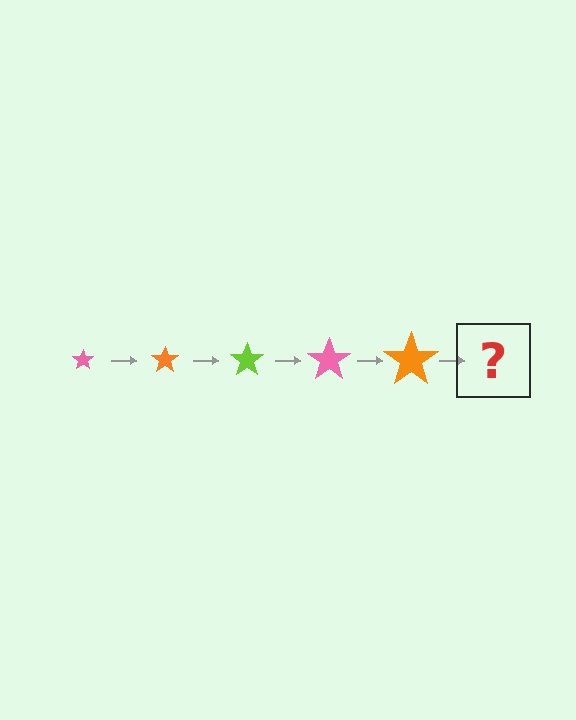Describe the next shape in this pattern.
It should be a lime star, larger than the previous one.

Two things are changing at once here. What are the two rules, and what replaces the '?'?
The two rules are that the star grows larger each step and the color cycles through pink, orange, and lime. The '?' should be a lime star, larger than the previous one.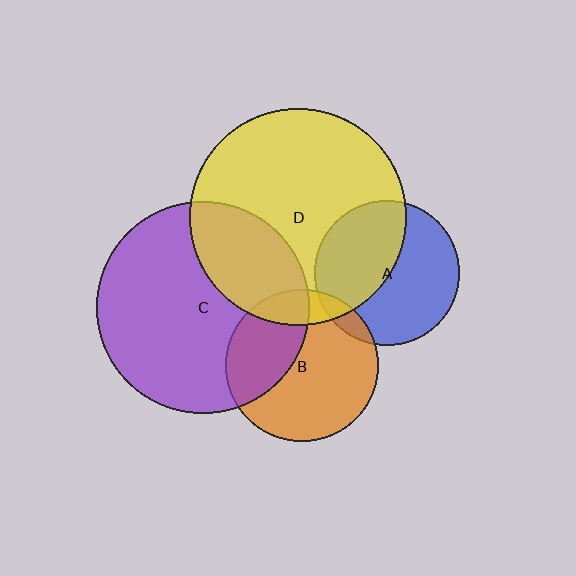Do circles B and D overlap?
Yes.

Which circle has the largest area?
Circle D (yellow).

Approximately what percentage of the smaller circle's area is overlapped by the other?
Approximately 15%.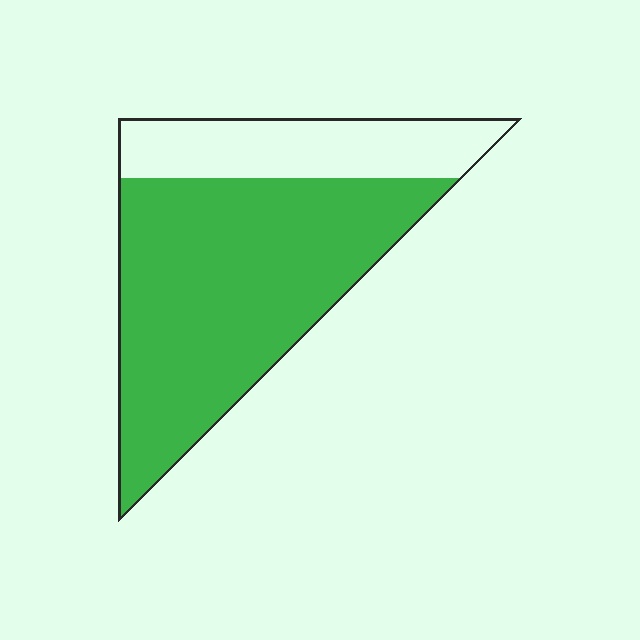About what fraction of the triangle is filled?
About three quarters (3/4).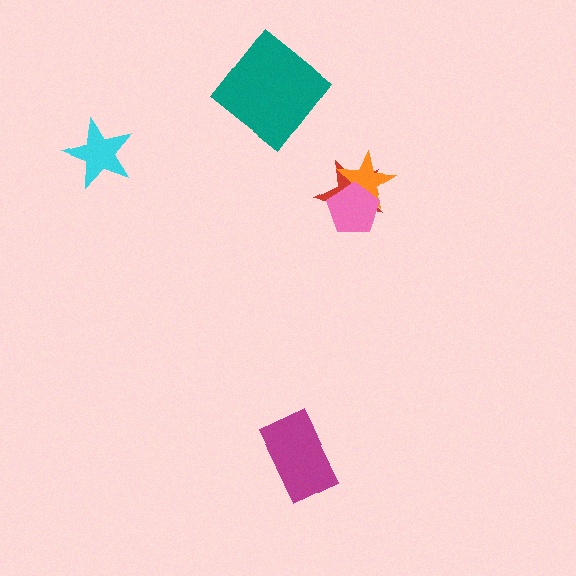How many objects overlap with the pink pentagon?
2 objects overlap with the pink pentagon.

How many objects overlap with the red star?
2 objects overlap with the red star.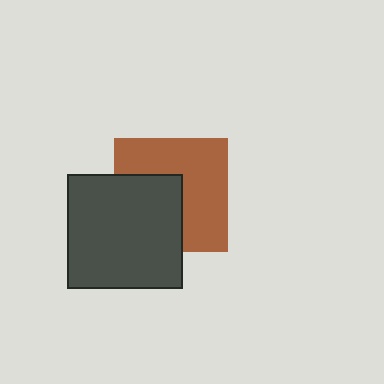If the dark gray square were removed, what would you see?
You would see the complete brown square.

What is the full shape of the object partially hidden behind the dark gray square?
The partially hidden object is a brown square.